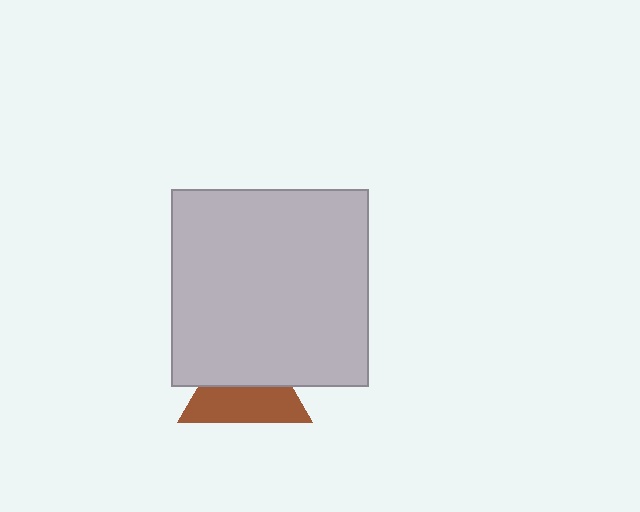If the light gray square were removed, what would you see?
You would see the complete brown triangle.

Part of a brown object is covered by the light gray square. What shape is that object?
It is a triangle.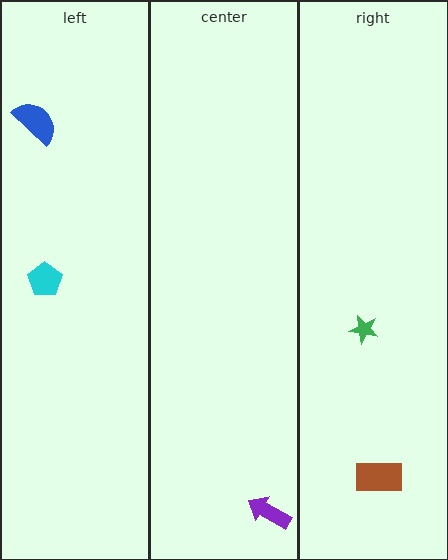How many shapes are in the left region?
2.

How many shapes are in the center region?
1.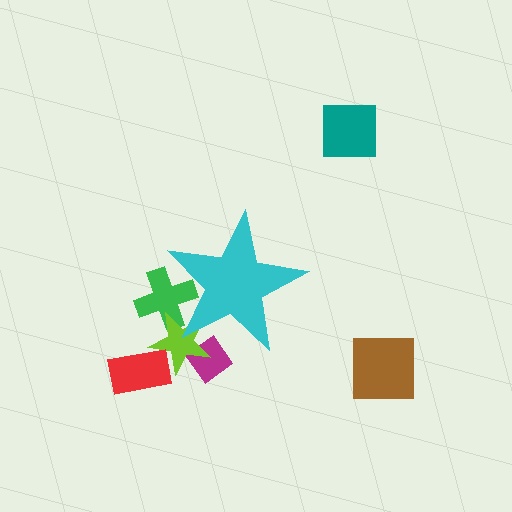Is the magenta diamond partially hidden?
Yes, the magenta diamond is partially hidden behind the cyan star.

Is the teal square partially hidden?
No, the teal square is fully visible.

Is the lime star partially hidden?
Yes, the lime star is partially hidden behind the cyan star.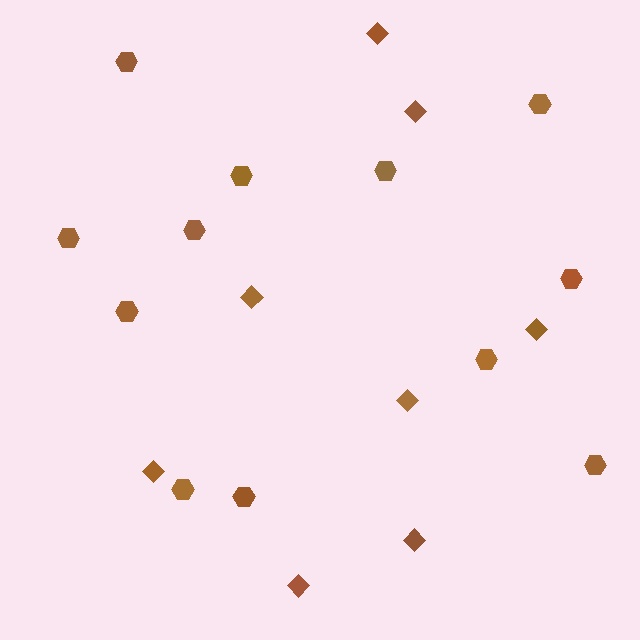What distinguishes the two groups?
There are 2 groups: one group of hexagons (12) and one group of diamonds (8).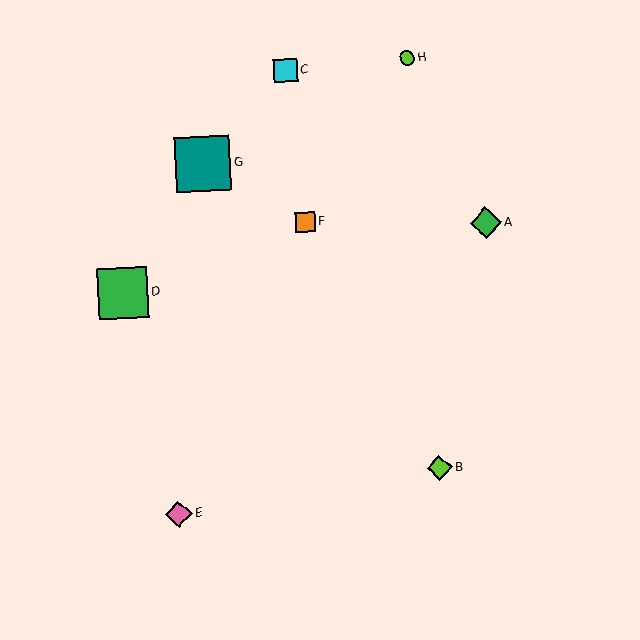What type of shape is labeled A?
Shape A is a green diamond.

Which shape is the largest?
The teal square (labeled G) is the largest.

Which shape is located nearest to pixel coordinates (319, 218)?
The orange square (labeled F) at (305, 222) is nearest to that location.